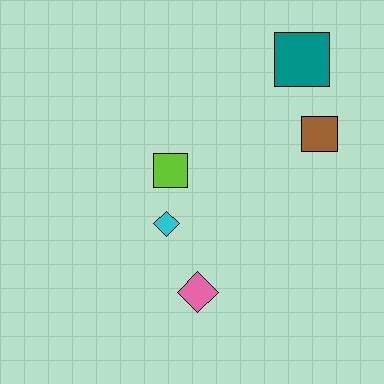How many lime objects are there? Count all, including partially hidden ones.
There is 1 lime object.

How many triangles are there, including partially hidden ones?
There are no triangles.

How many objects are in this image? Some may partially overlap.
There are 5 objects.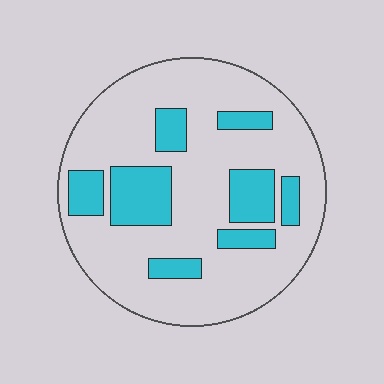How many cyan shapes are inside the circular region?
8.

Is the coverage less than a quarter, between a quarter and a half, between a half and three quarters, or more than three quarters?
Less than a quarter.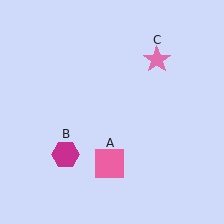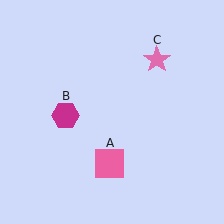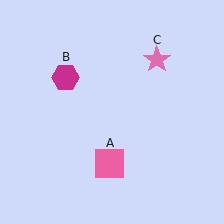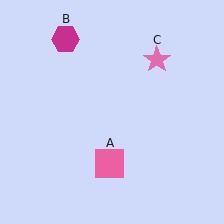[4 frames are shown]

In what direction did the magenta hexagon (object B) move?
The magenta hexagon (object B) moved up.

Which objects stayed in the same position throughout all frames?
Pink square (object A) and pink star (object C) remained stationary.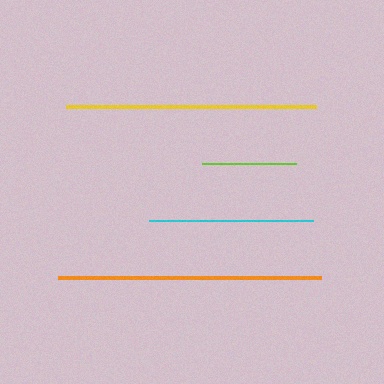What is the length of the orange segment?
The orange segment is approximately 263 pixels long.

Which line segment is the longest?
The orange line is the longest at approximately 263 pixels.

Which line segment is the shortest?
The lime line is the shortest at approximately 94 pixels.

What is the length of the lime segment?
The lime segment is approximately 94 pixels long.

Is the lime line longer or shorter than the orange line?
The orange line is longer than the lime line.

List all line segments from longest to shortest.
From longest to shortest: orange, yellow, cyan, lime.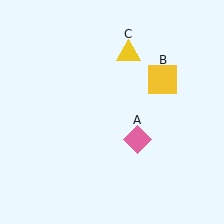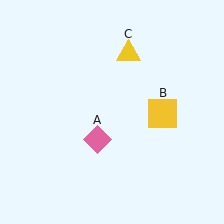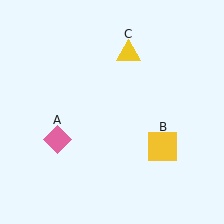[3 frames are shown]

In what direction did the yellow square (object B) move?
The yellow square (object B) moved down.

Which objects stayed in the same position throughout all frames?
Yellow triangle (object C) remained stationary.